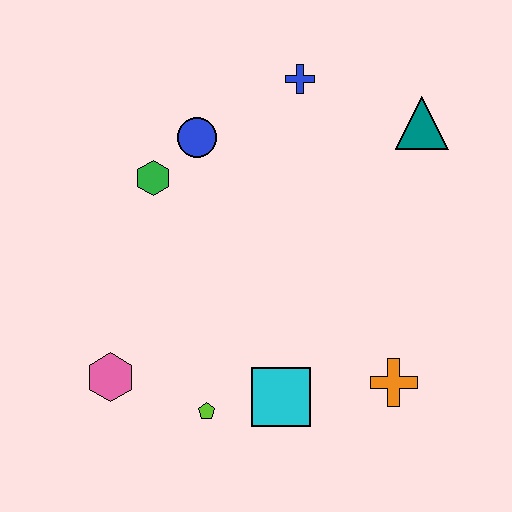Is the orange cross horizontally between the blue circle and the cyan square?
No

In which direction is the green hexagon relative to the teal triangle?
The green hexagon is to the left of the teal triangle.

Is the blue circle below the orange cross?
No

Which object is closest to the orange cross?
The cyan square is closest to the orange cross.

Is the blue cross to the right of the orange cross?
No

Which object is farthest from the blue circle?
The orange cross is farthest from the blue circle.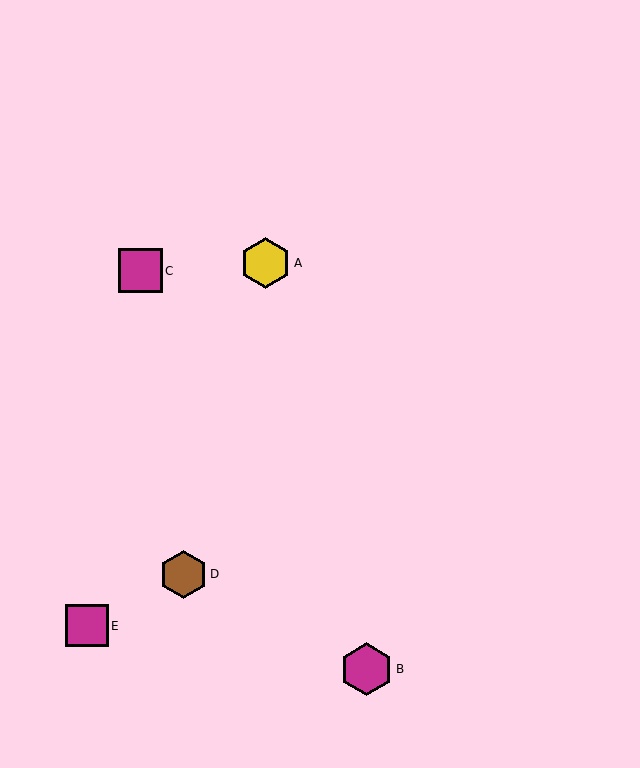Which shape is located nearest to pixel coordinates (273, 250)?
The yellow hexagon (labeled A) at (266, 263) is nearest to that location.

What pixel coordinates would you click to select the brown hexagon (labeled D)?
Click at (183, 574) to select the brown hexagon D.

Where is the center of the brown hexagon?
The center of the brown hexagon is at (183, 574).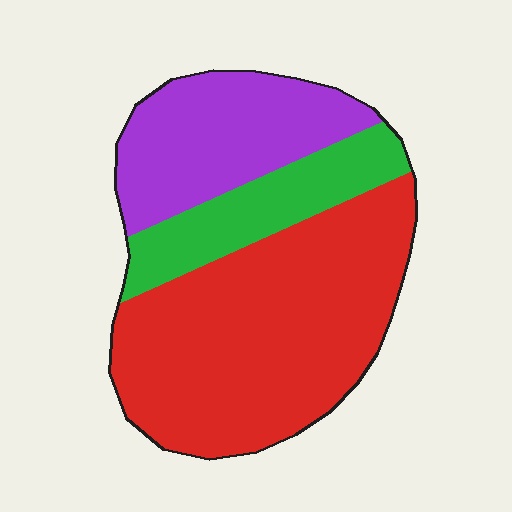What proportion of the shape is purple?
Purple takes up about one quarter (1/4) of the shape.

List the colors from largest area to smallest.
From largest to smallest: red, purple, green.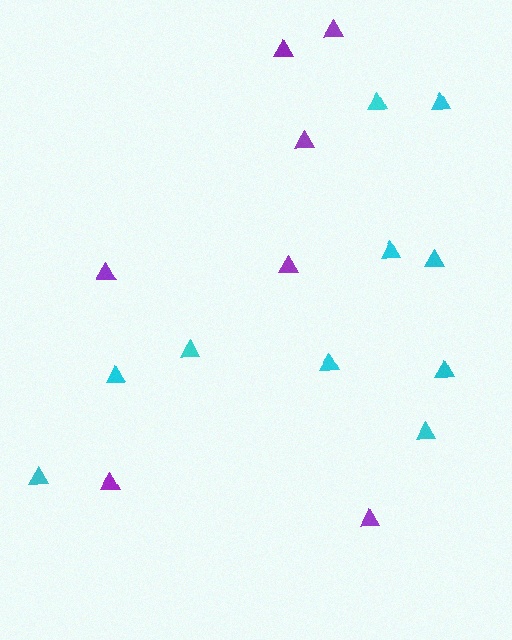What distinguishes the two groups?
There are 2 groups: one group of cyan triangles (10) and one group of purple triangles (7).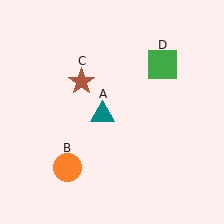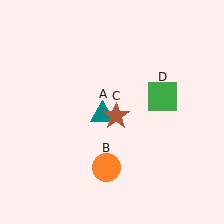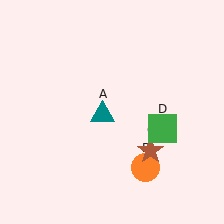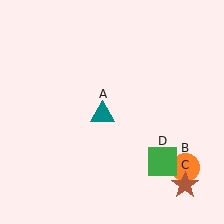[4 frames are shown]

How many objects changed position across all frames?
3 objects changed position: orange circle (object B), brown star (object C), green square (object D).